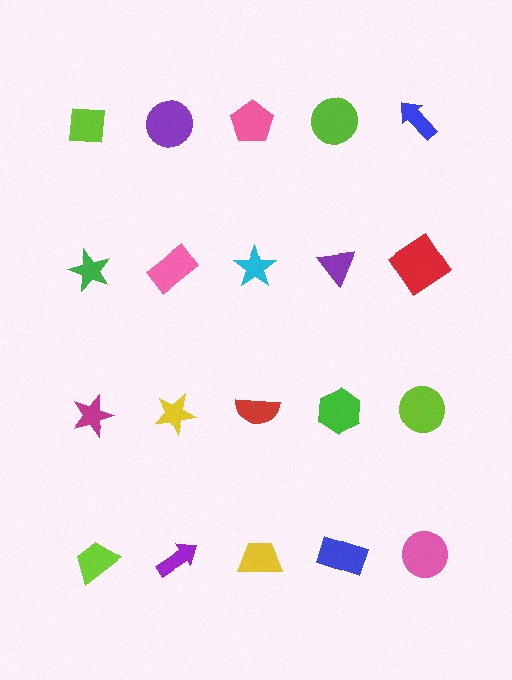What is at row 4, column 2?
A purple arrow.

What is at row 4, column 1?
A lime trapezoid.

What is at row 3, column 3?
A red semicircle.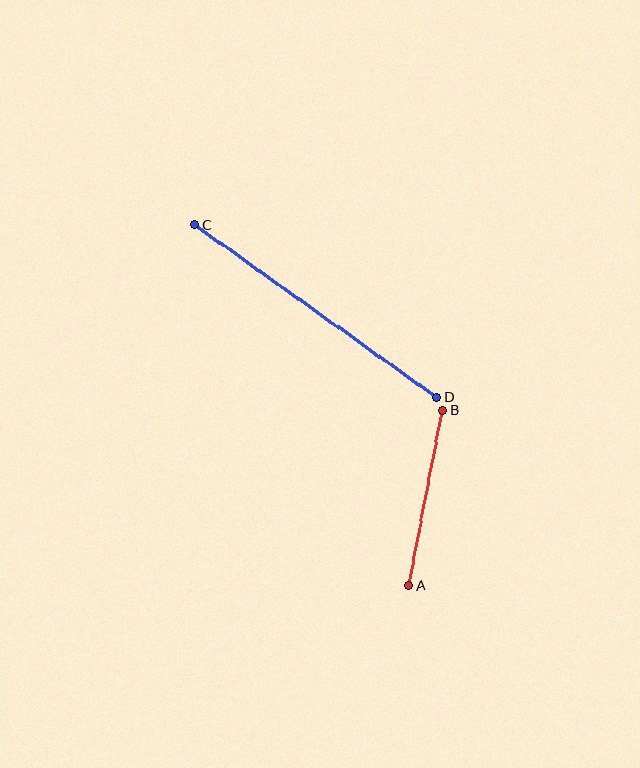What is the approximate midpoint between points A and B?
The midpoint is at approximately (426, 498) pixels.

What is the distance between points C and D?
The distance is approximately 298 pixels.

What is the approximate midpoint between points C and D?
The midpoint is at approximately (316, 311) pixels.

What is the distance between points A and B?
The distance is approximately 179 pixels.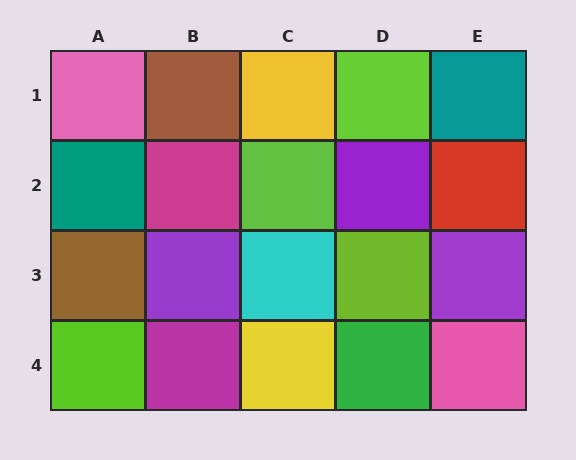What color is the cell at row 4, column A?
Lime.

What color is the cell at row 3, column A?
Brown.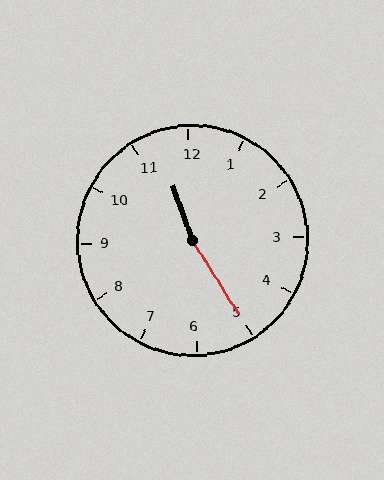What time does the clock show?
11:25.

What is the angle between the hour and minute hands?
Approximately 168 degrees.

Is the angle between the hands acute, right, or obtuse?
It is obtuse.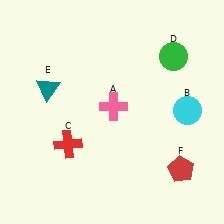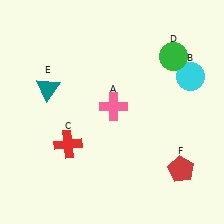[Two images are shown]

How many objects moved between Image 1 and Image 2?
1 object moved between the two images.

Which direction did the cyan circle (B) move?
The cyan circle (B) moved up.